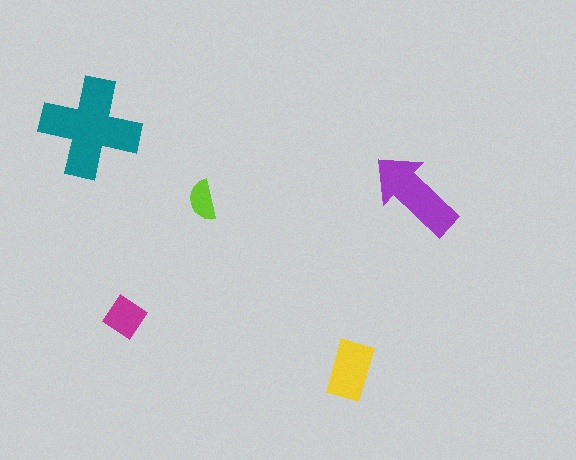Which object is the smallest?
The lime semicircle.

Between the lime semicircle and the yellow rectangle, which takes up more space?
The yellow rectangle.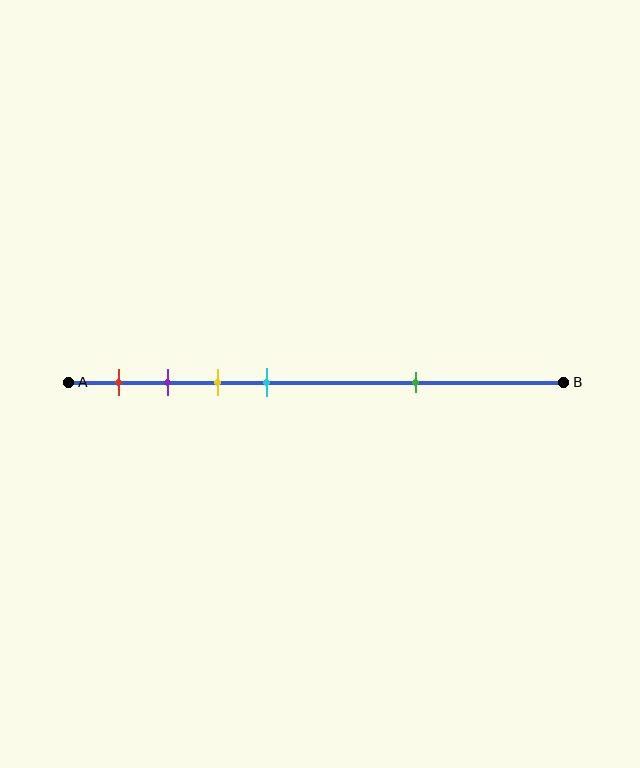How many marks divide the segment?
There are 5 marks dividing the segment.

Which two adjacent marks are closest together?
The purple and yellow marks are the closest adjacent pair.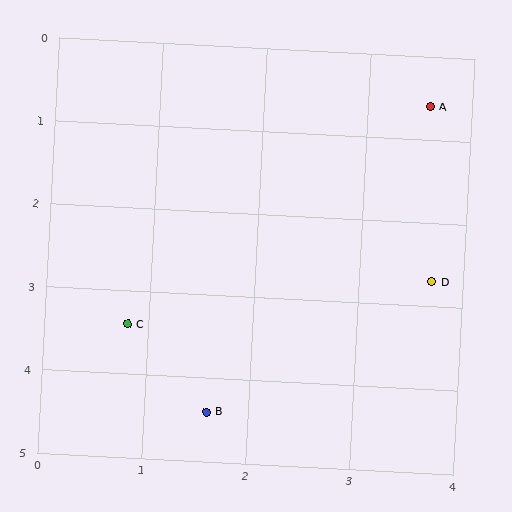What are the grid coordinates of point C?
Point C is at approximately (0.8, 3.4).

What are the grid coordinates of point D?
Point D is at approximately (3.7, 2.7).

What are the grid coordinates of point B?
Point B is at approximately (1.6, 4.4).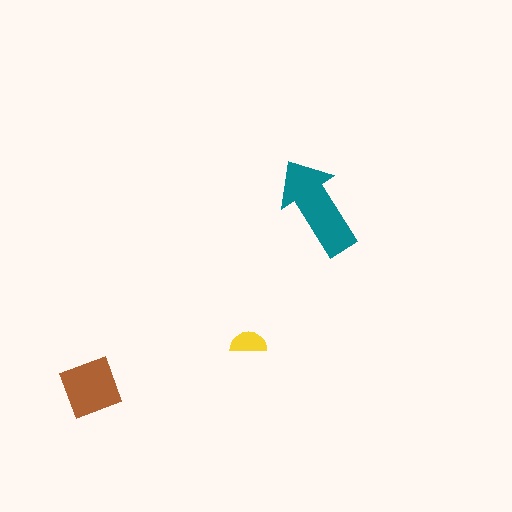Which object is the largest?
The teal arrow.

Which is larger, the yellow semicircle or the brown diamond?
The brown diamond.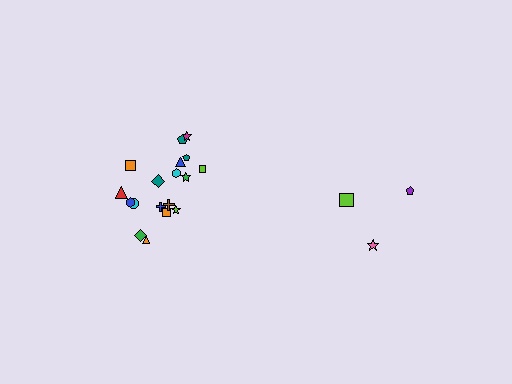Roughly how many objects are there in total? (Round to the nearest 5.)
Roughly 20 objects in total.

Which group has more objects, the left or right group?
The left group.